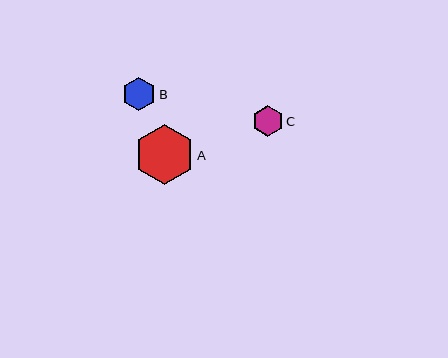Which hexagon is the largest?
Hexagon A is the largest with a size of approximately 60 pixels.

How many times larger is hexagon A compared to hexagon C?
Hexagon A is approximately 2.0 times the size of hexagon C.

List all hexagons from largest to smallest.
From largest to smallest: A, B, C.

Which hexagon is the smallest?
Hexagon C is the smallest with a size of approximately 30 pixels.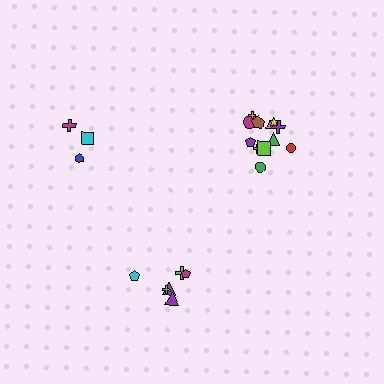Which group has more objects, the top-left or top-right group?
The top-right group.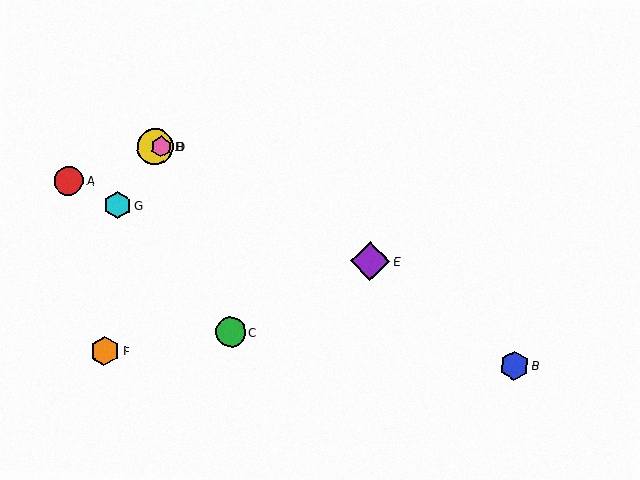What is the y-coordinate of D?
Object D is at y≈147.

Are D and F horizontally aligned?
No, D is at y≈147 and F is at y≈351.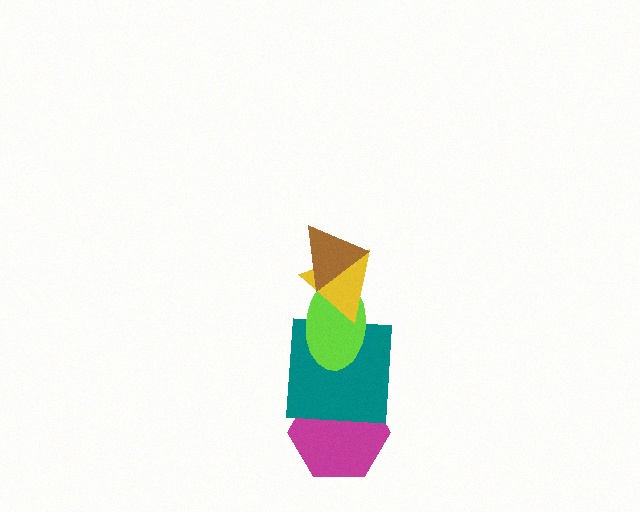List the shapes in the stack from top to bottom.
From top to bottom: the brown triangle, the yellow triangle, the lime ellipse, the teal square, the magenta hexagon.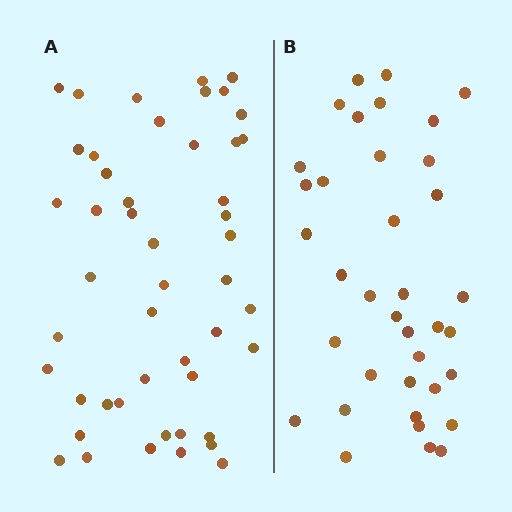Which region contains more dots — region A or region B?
Region A (the left region) has more dots.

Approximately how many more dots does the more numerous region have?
Region A has roughly 12 or so more dots than region B.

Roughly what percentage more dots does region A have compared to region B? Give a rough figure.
About 30% more.